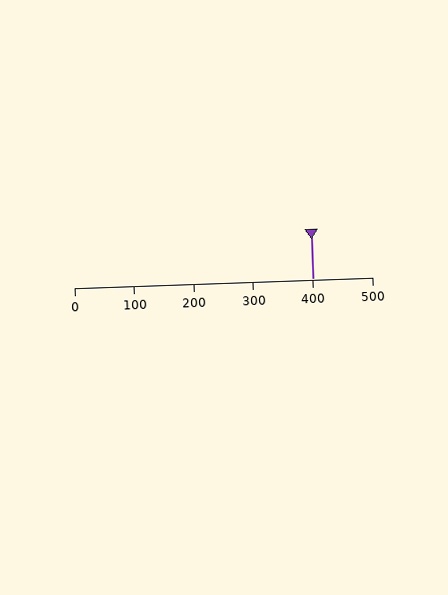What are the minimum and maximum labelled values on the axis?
The axis runs from 0 to 500.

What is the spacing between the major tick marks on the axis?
The major ticks are spaced 100 apart.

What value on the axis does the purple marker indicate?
The marker indicates approximately 400.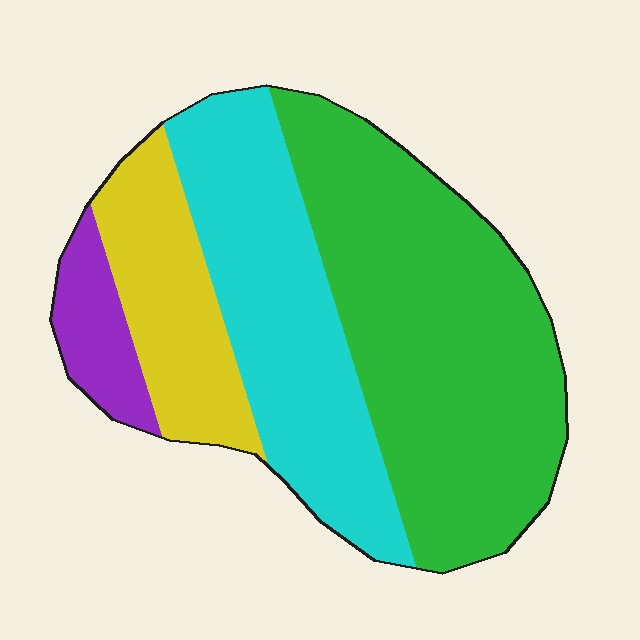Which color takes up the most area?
Green, at roughly 45%.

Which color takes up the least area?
Purple, at roughly 5%.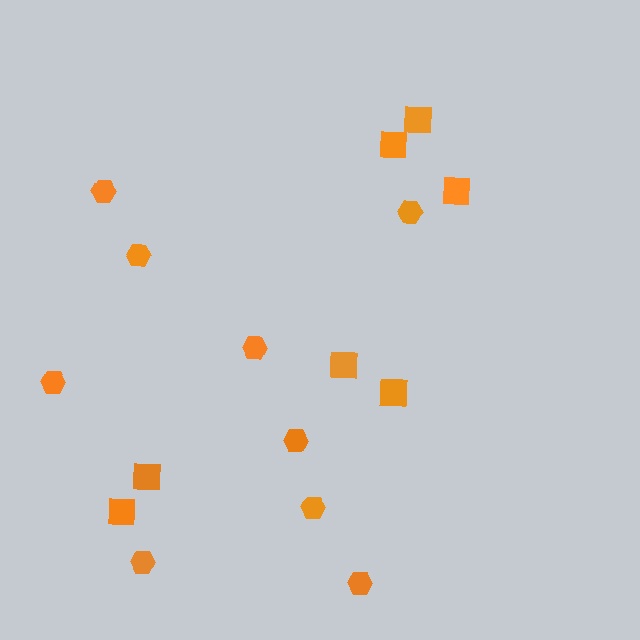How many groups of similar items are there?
There are 2 groups: one group of squares (7) and one group of hexagons (9).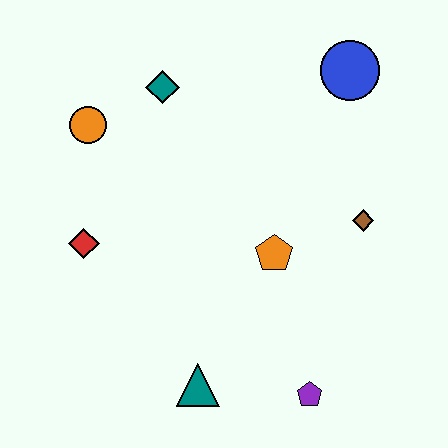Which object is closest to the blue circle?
The brown diamond is closest to the blue circle.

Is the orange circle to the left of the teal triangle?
Yes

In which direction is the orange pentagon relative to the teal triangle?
The orange pentagon is above the teal triangle.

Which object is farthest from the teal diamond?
The purple pentagon is farthest from the teal diamond.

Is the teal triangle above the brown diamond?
No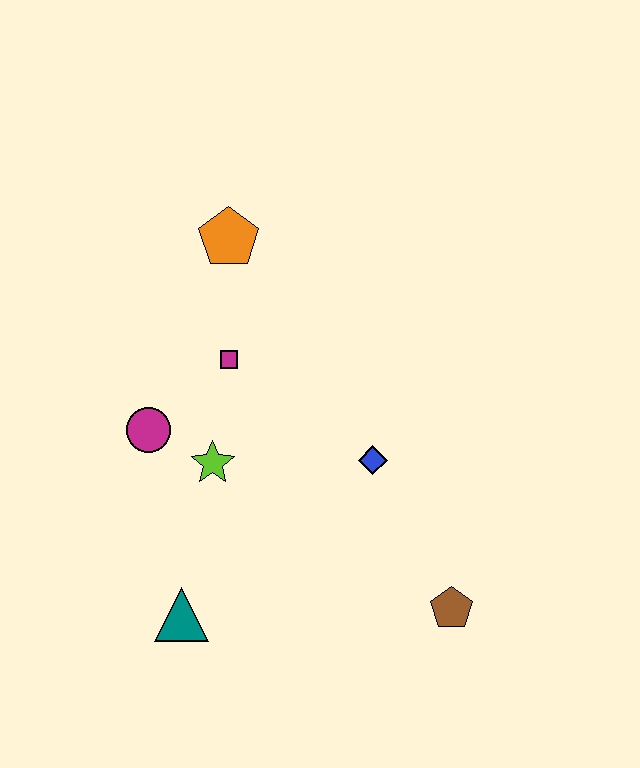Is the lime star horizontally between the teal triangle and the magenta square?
Yes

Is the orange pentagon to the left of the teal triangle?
No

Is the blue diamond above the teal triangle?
Yes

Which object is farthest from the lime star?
The brown pentagon is farthest from the lime star.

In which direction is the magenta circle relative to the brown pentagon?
The magenta circle is to the left of the brown pentagon.